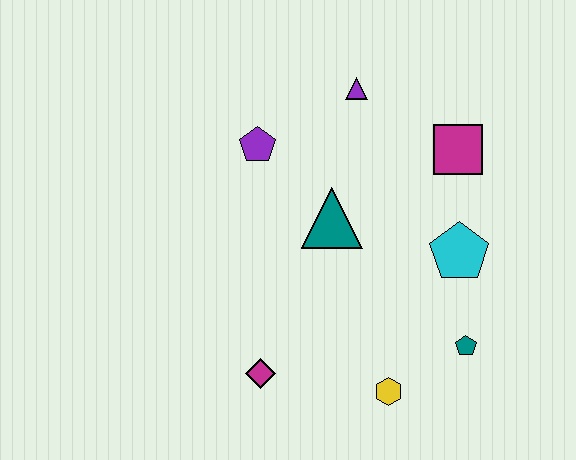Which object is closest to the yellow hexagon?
The teal pentagon is closest to the yellow hexagon.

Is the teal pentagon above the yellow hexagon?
Yes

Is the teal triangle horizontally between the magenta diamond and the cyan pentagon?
Yes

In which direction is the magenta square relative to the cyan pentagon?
The magenta square is above the cyan pentagon.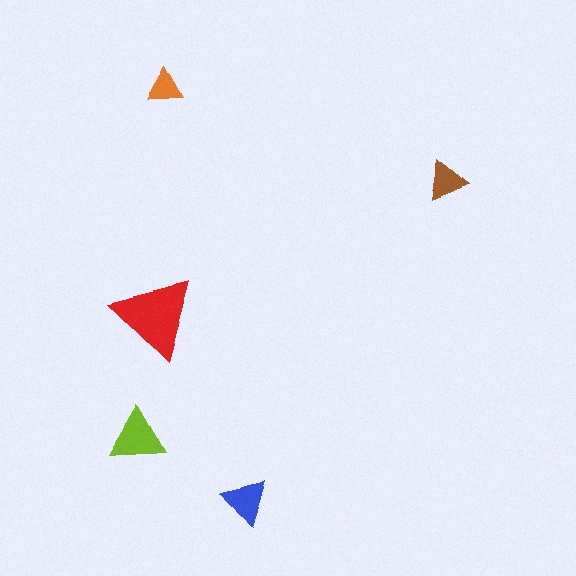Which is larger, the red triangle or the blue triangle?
The red one.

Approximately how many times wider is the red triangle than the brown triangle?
About 2 times wider.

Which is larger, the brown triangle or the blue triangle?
The blue one.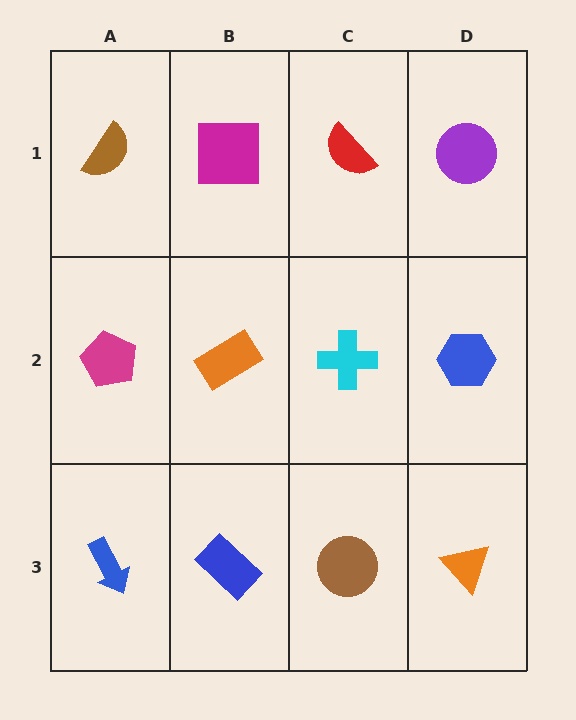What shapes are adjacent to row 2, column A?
A brown semicircle (row 1, column A), a blue arrow (row 3, column A), an orange rectangle (row 2, column B).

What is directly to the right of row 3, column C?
An orange triangle.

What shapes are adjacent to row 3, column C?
A cyan cross (row 2, column C), a blue rectangle (row 3, column B), an orange triangle (row 3, column D).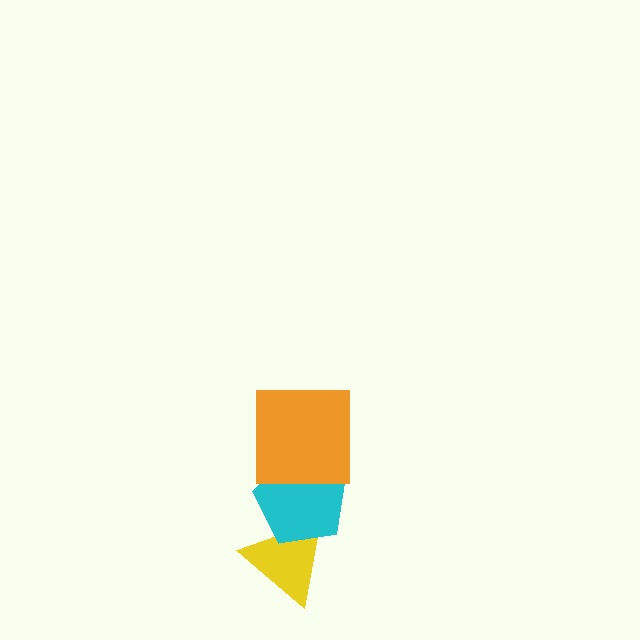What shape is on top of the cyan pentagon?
The orange square is on top of the cyan pentagon.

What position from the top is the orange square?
The orange square is 1st from the top.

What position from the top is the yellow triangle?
The yellow triangle is 3rd from the top.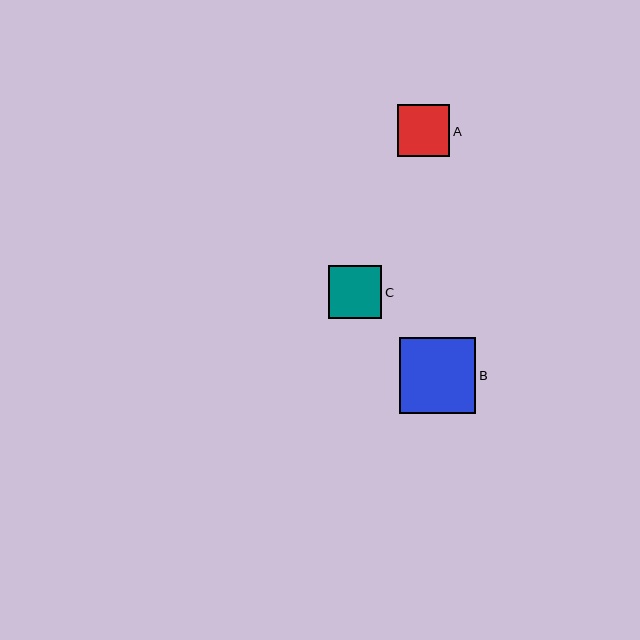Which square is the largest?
Square B is the largest with a size of approximately 76 pixels.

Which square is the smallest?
Square A is the smallest with a size of approximately 52 pixels.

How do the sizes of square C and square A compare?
Square C and square A are approximately the same size.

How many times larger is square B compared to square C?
Square B is approximately 1.4 times the size of square C.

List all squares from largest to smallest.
From largest to smallest: B, C, A.